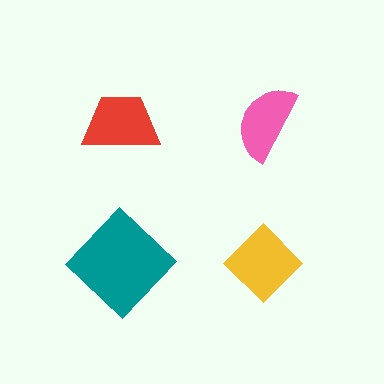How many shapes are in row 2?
2 shapes.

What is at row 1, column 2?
A pink semicircle.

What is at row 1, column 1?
A red trapezoid.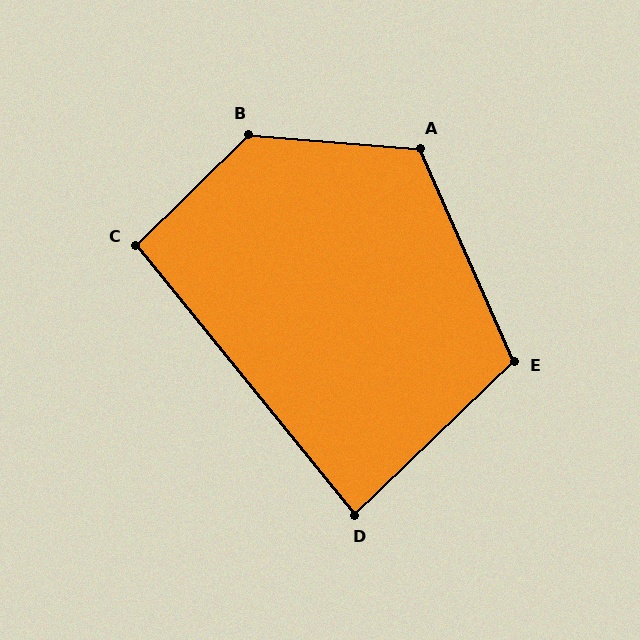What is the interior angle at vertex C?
Approximately 96 degrees (obtuse).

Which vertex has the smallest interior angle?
D, at approximately 85 degrees.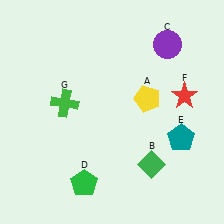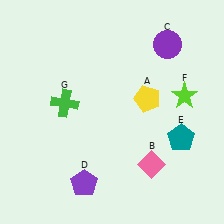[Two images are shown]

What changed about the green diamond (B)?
In Image 1, B is green. In Image 2, it changed to pink.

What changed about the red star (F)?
In Image 1, F is red. In Image 2, it changed to lime.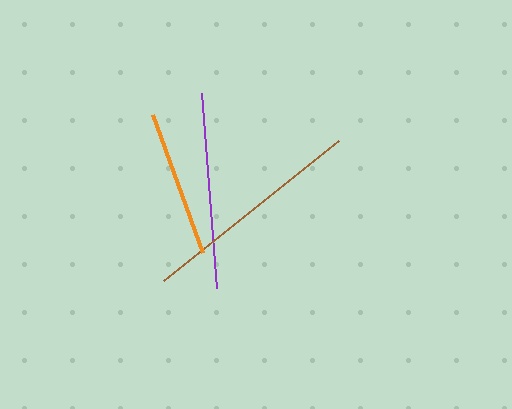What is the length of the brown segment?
The brown segment is approximately 223 pixels long.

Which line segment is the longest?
The brown line is the longest at approximately 223 pixels.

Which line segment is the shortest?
The orange line is the shortest at approximately 146 pixels.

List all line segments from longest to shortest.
From longest to shortest: brown, purple, orange.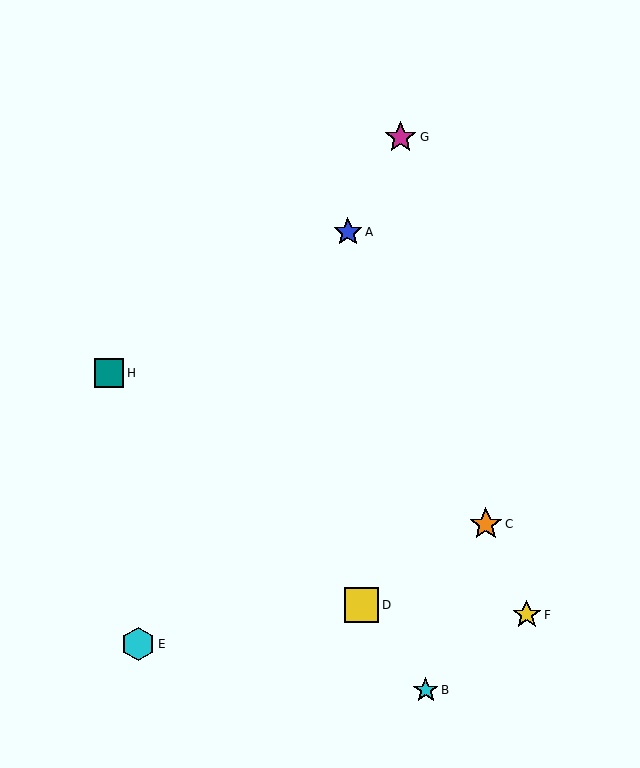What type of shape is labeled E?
Shape E is a cyan hexagon.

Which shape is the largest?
The yellow square (labeled D) is the largest.